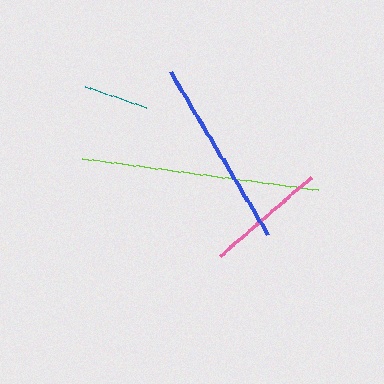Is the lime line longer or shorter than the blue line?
The lime line is longer than the blue line.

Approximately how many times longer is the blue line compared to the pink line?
The blue line is approximately 1.6 times the length of the pink line.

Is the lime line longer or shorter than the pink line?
The lime line is longer than the pink line.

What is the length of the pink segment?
The pink segment is approximately 121 pixels long.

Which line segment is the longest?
The lime line is the longest at approximately 238 pixels.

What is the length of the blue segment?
The blue segment is approximately 190 pixels long.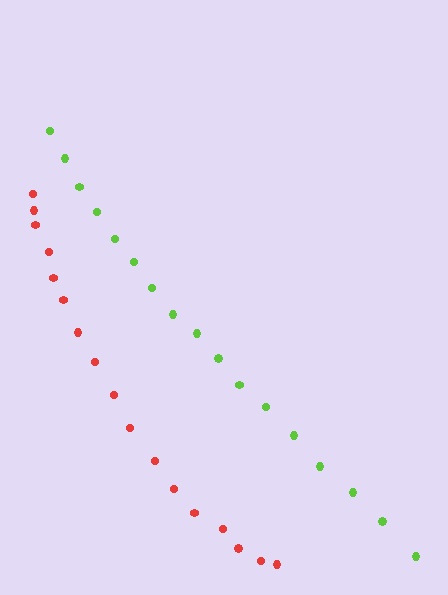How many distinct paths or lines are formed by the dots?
There are 2 distinct paths.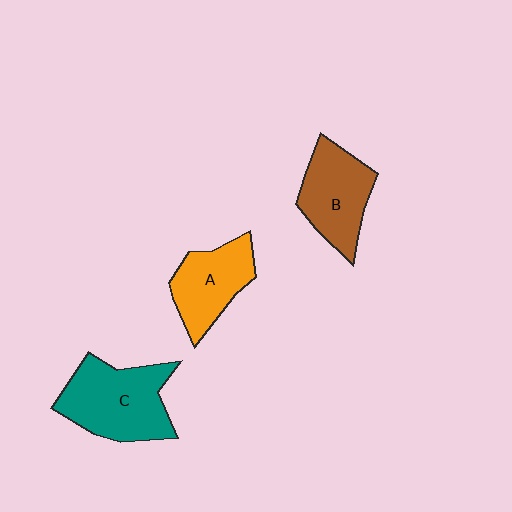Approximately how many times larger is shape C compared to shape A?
Approximately 1.4 times.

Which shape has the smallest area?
Shape A (orange).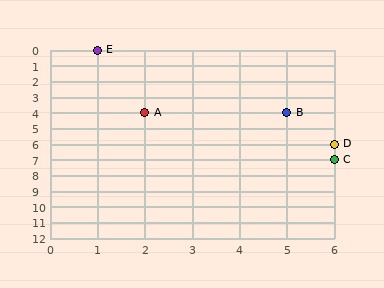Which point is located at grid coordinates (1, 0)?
Point E is at (1, 0).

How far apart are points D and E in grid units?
Points D and E are 5 columns and 6 rows apart (about 7.8 grid units diagonally).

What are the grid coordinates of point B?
Point B is at grid coordinates (5, 4).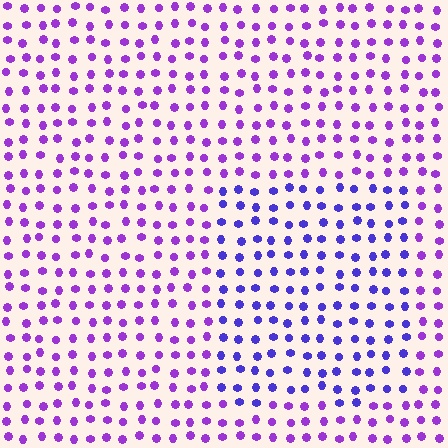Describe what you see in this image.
The image is filled with small purple elements in a uniform arrangement. A rectangle-shaped region is visible where the elements are tinted to a slightly different hue, forming a subtle color boundary.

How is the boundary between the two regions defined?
The boundary is defined purely by a slight shift in hue (about 32 degrees). Spacing, size, and orientation are identical on both sides.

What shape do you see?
I see a rectangle.